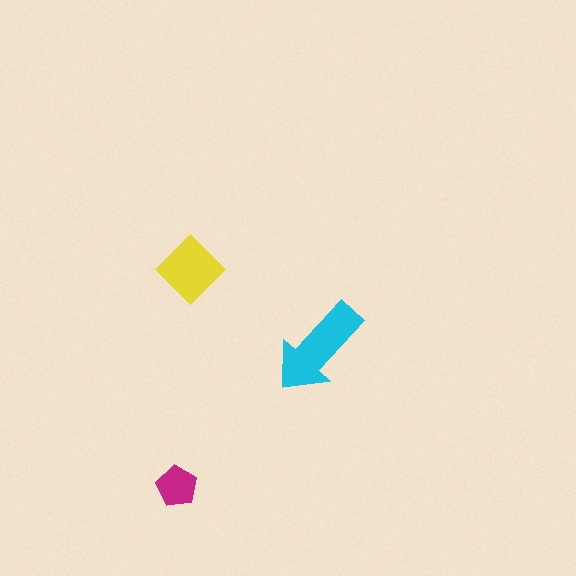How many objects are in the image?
There are 3 objects in the image.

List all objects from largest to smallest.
The cyan arrow, the yellow diamond, the magenta pentagon.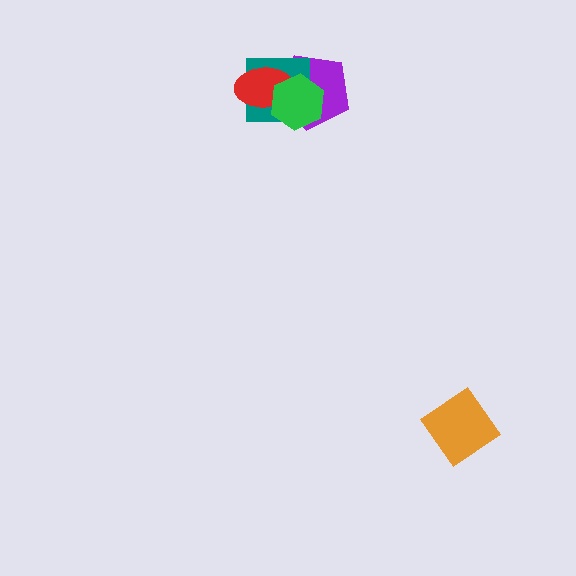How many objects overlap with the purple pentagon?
3 objects overlap with the purple pentagon.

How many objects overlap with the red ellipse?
3 objects overlap with the red ellipse.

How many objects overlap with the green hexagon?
3 objects overlap with the green hexagon.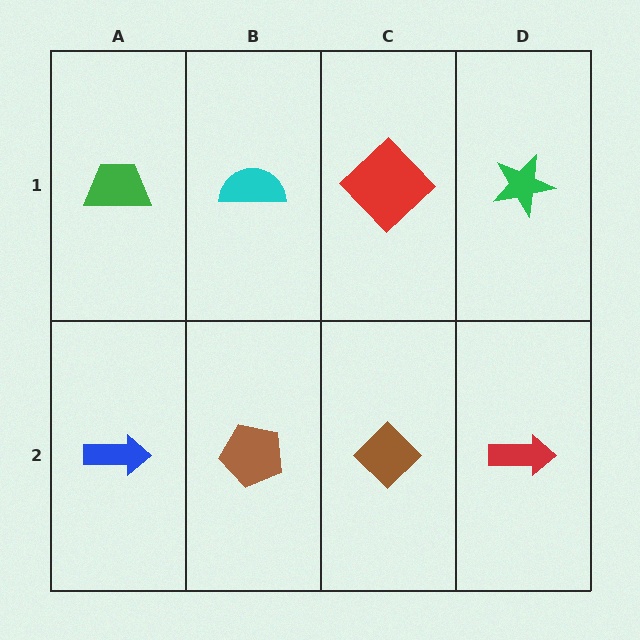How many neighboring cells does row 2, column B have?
3.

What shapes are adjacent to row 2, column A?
A green trapezoid (row 1, column A), a brown pentagon (row 2, column B).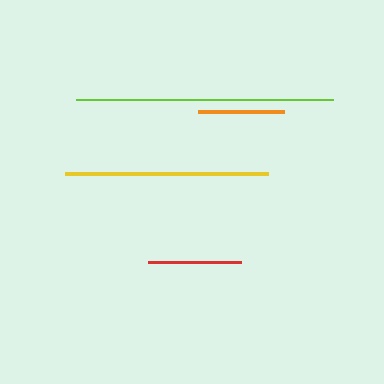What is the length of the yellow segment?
The yellow segment is approximately 203 pixels long.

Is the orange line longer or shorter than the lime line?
The lime line is longer than the orange line.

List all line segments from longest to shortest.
From longest to shortest: lime, yellow, red, orange.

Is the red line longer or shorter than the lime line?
The lime line is longer than the red line.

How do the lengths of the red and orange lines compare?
The red and orange lines are approximately the same length.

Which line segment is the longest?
The lime line is the longest at approximately 257 pixels.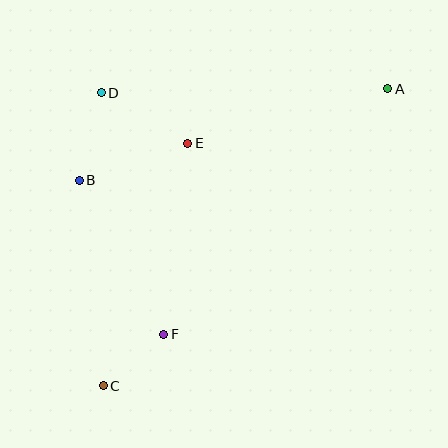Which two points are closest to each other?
Points C and F are closest to each other.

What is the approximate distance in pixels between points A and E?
The distance between A and E is approximately 207 pixels.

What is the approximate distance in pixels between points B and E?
The distance between B and E is approximately 115 pixels.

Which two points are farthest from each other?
Points A and C are farthest from each other.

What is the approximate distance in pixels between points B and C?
The distance between B and C is approximately 207 pixels.